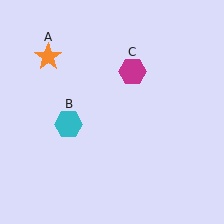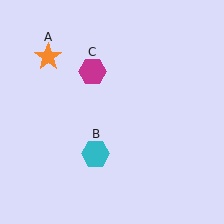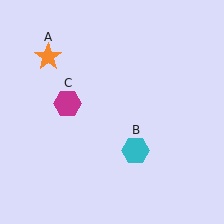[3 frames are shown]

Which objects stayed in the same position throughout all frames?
Orange star (object A) remained stationary.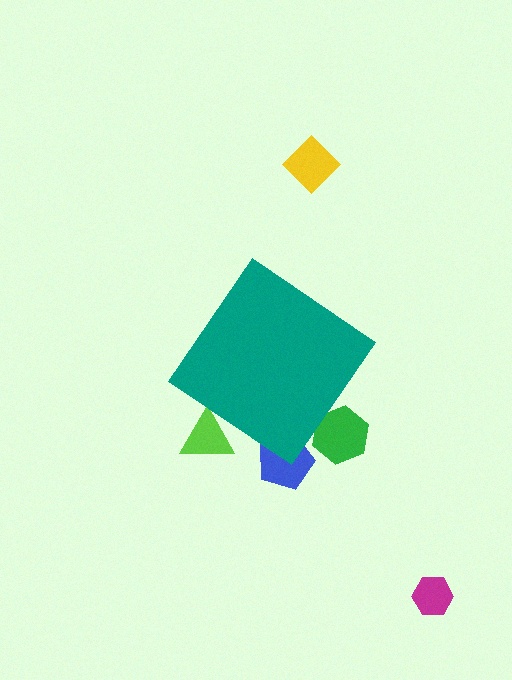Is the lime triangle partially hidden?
Yes, the lime triangle is partially hidden behind the teal diamond.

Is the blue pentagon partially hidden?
Yes, the blue pentagon is partially hidden behind the teal diamond.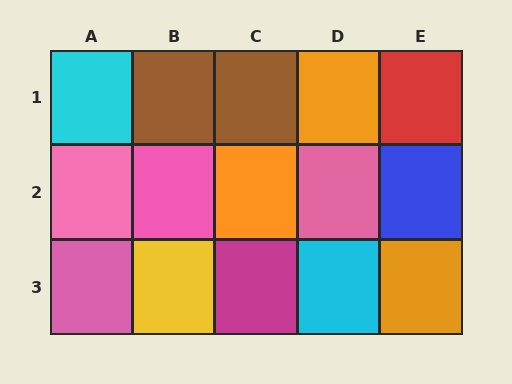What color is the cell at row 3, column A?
Pink.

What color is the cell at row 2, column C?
Orange.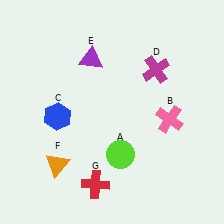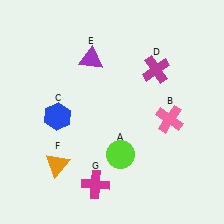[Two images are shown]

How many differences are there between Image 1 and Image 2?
There is 1 difference between the two images.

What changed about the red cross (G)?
In Image 1, G is red. In Image 2, it changed to magenta.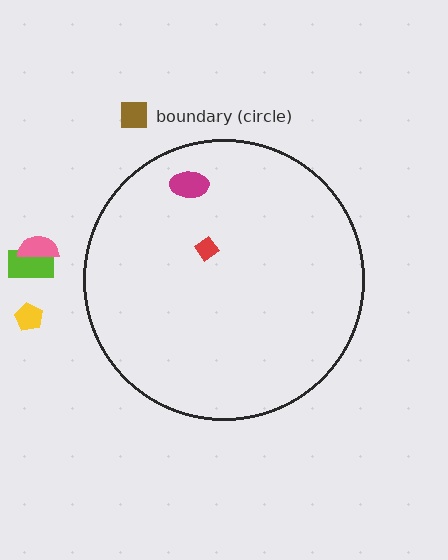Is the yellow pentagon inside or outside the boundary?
Outside.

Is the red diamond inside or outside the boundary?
Inside.